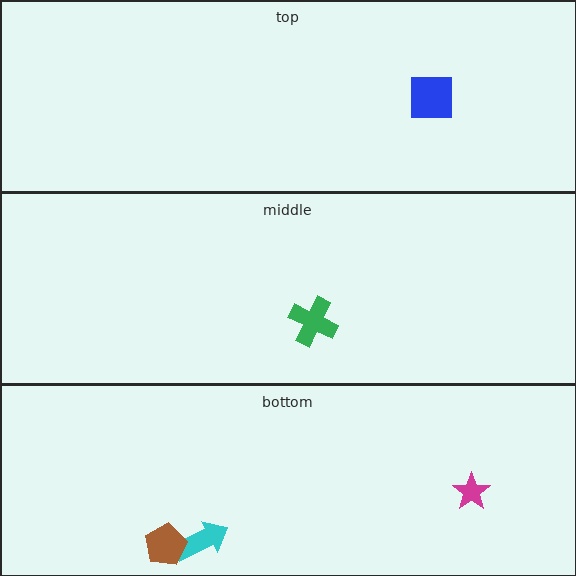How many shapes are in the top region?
1.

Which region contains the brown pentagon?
The bottom region.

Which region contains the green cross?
The middle region.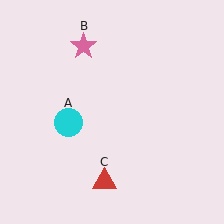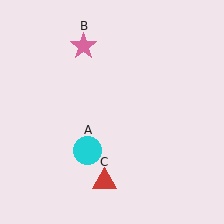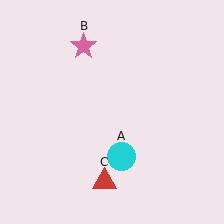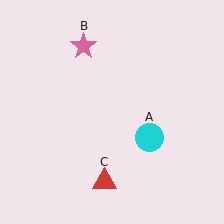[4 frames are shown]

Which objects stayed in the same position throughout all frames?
Pink star (object B) and red triangle (object C) remained stationary.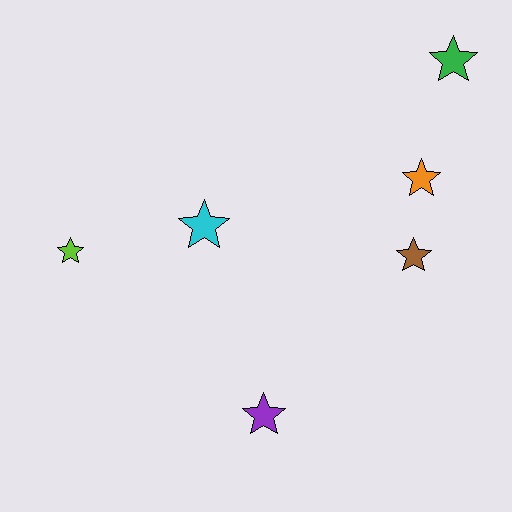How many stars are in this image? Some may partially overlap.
There are 6 stars.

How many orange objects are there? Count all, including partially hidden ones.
There is 1 orange object.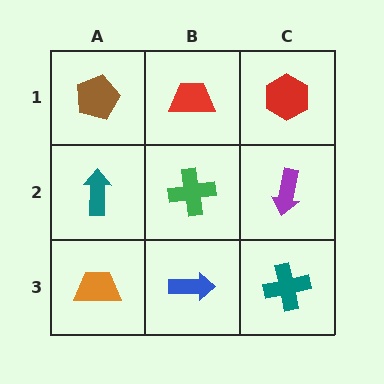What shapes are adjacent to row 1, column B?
A green cross (row 2, column B), a brown pentagon (row 1, column A), a red hexagon (row 1, column C).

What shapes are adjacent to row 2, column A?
A brown pentagon (row 1, column A), an orange trapezoid (row 3, column A), a green cross (row 2, column B).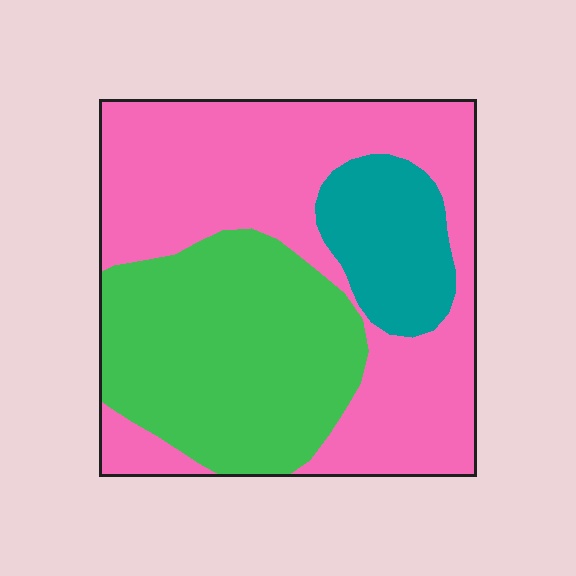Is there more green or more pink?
Pink.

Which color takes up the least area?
Teal, at roughly 15%.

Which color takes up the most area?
Pink, at roughly 50%.